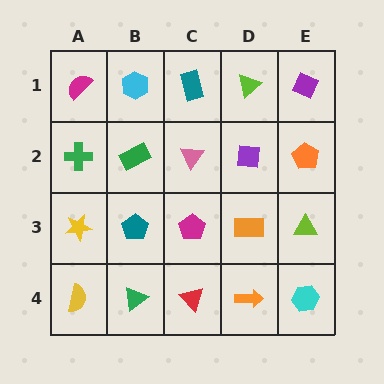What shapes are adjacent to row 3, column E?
An orange pentagon (row 2, column E), a cyan hexagon (row 4, column E), an orange rectangle (row 3, column D).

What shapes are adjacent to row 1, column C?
A pink triangle (row 2, column C), a cyan hexagon (row 1, column B), a lime triangle (row 1, column D).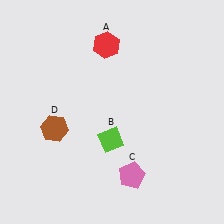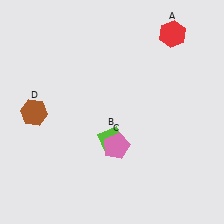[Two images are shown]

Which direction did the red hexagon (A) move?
The red hexagon (A) moved right.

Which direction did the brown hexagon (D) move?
The brown hexagon (D) moved left.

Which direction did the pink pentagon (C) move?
The pink pentagon (C) moved up.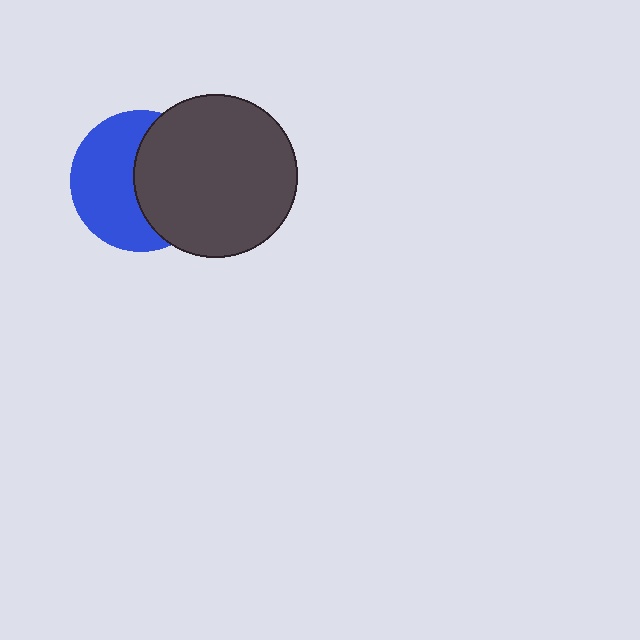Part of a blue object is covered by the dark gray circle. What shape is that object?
It is a circle.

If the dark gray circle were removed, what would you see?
You would see the complete blue circle.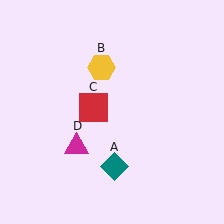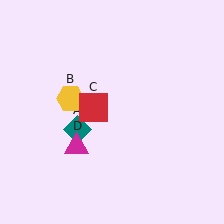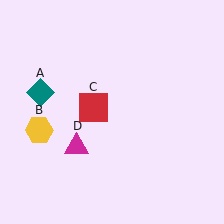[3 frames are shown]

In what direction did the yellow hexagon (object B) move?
The yellow hexagon (object B) moved down and to the left.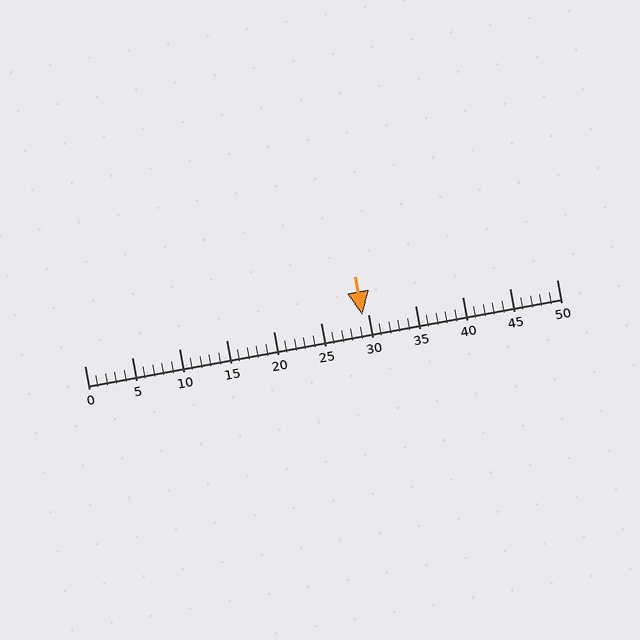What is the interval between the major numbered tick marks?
The major tick marks are spaced 5 units apart.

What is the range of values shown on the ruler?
The ruler shows values from 0 to 50.